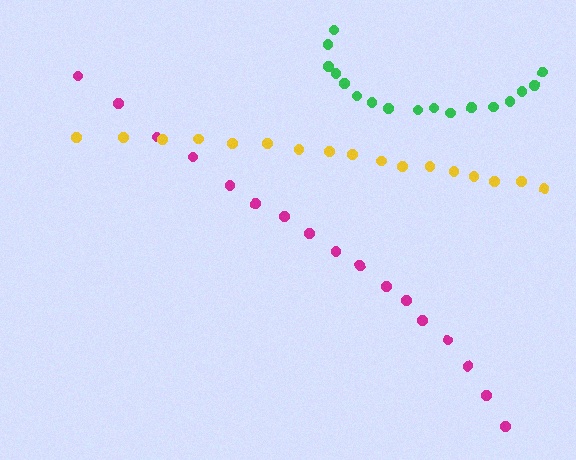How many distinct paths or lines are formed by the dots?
There are 3 distinct paths.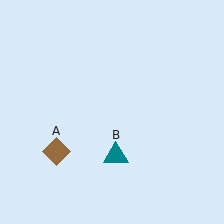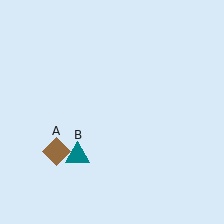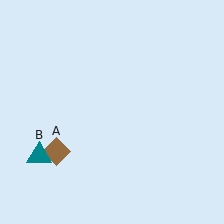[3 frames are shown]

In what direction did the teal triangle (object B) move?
The teal triangle (object B) moved left.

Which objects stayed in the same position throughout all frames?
Brown diamond (object A) remained stationary.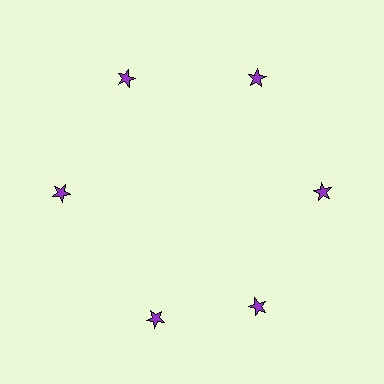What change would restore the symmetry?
The symmetry would be restored by rotating it back into even spacing with its neighbors so that all 6 stars sit at equal angles and equal distance from the center.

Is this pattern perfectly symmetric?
No. The 6 purple stars are arranged in a ring, but one element near the 7 o'clock position is rotated out of alignment along the ring, breaking the 6-fold rotational symmetry.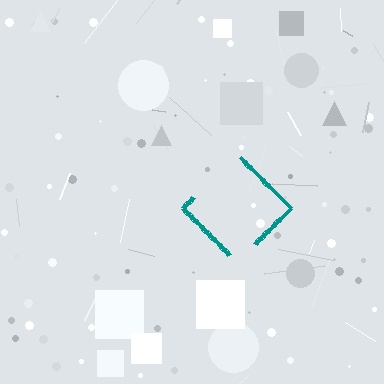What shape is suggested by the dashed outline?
The dashed outline suggests a diamond.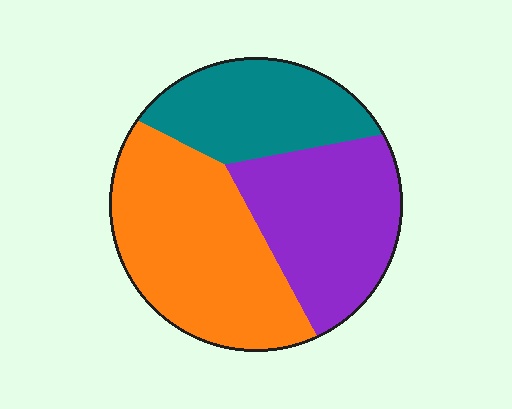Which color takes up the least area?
Teal, at roughly 25%.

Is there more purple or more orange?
Orange.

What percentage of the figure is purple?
Purple covers about 35% of the figure.